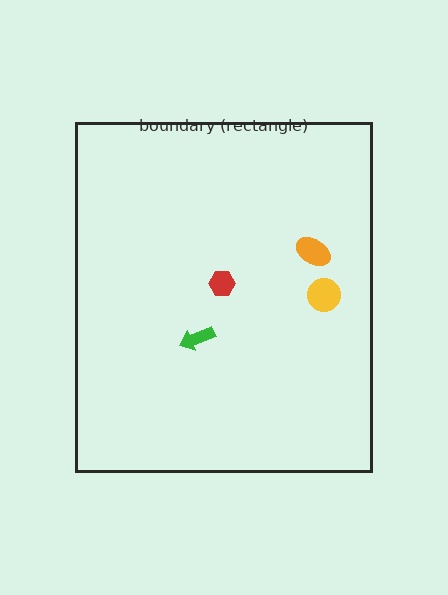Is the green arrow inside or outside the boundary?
Inside.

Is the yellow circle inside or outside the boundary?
Inside.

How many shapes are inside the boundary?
4 inside, 0 outside.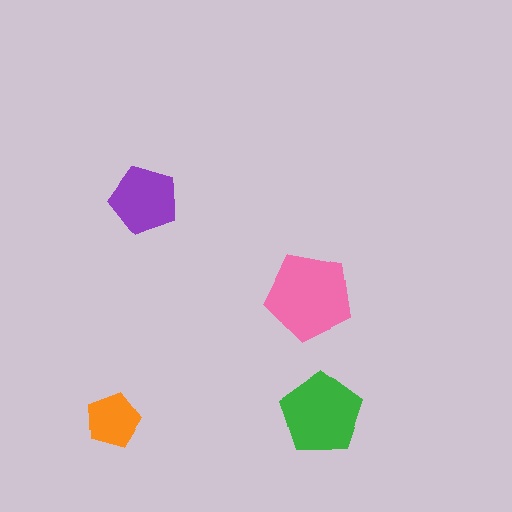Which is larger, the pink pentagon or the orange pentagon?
The pink one.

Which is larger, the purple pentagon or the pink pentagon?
The pink one.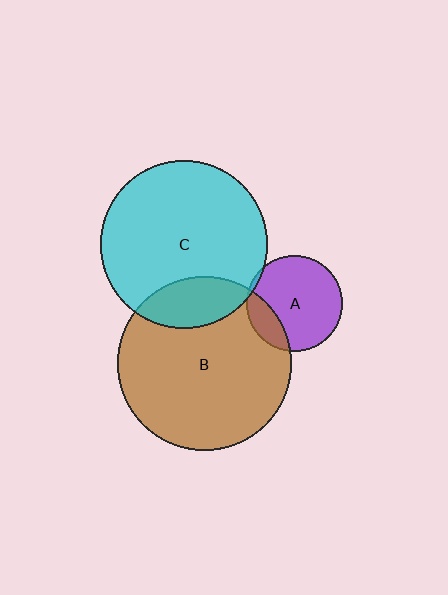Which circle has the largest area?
Circle B (brown).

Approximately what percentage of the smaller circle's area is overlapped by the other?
Approximately 5%.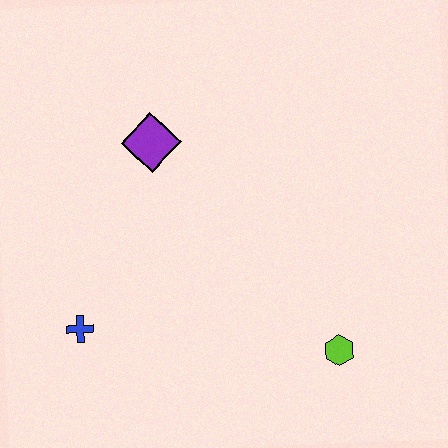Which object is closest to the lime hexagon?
The blue cross is closest to the lime hexagon.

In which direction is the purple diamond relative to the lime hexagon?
The purple diamond is above the lime hexagon.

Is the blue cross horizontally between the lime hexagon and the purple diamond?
No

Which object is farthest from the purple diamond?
The lime hexagon is farthest from the purple diamond.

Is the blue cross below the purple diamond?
Yes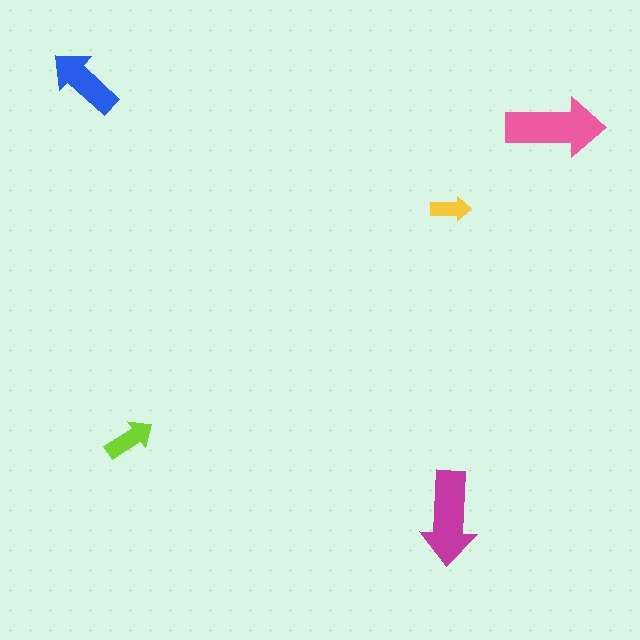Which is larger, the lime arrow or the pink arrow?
The pink one.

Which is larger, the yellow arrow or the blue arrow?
The blue one.